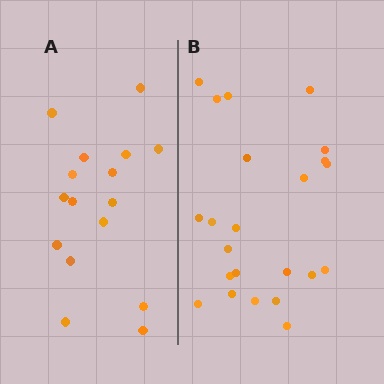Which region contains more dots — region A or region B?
Region B (the right region) has more dots.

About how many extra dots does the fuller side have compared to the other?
Region B has roughly 8 or so more dots than region A.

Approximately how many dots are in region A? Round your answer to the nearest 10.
About 20 dots. (The exact count is 16, which rounds to 20.)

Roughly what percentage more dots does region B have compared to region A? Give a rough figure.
About 45% more.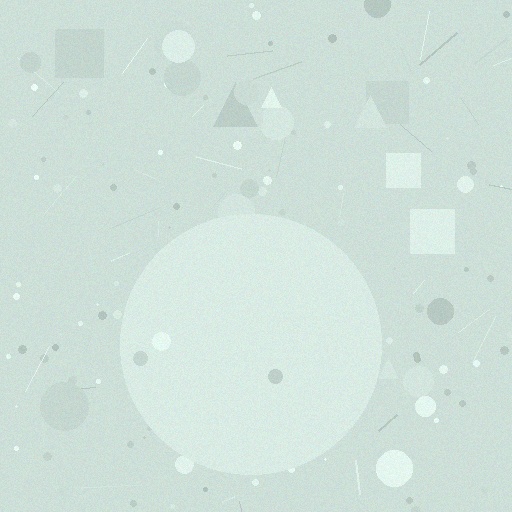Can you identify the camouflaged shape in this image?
The camouflaged shape is a circle.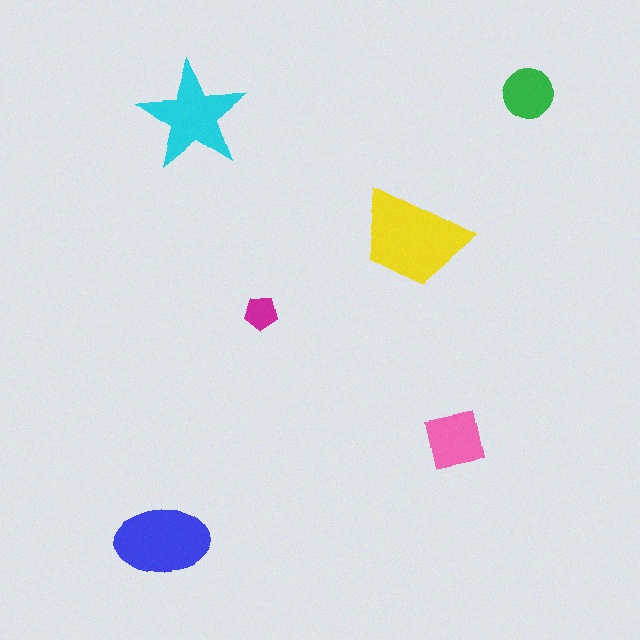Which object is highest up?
The green circle is topmost.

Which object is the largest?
The yellow trapezoid.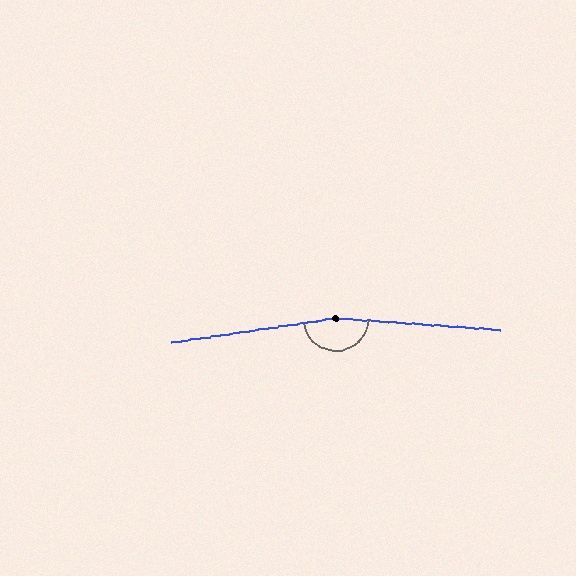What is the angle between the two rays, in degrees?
Approximately 168 degrees.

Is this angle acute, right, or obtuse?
It is obtuse.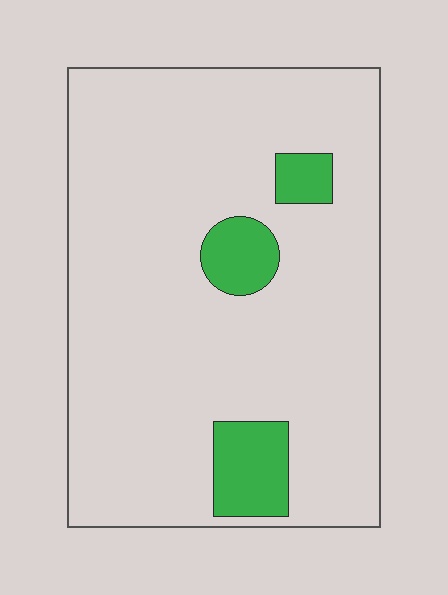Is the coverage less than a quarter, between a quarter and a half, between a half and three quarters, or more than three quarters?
Less than a quarter.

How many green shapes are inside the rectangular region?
3.